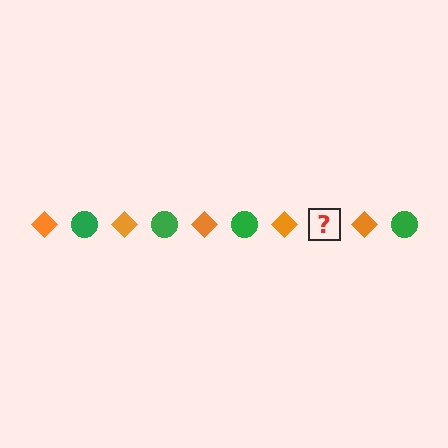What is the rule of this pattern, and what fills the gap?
The rule is that the pattern alternates between orange diamond and green circle. The gap should be filled with a green circle.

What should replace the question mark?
The question mark should be replaced with a green circle.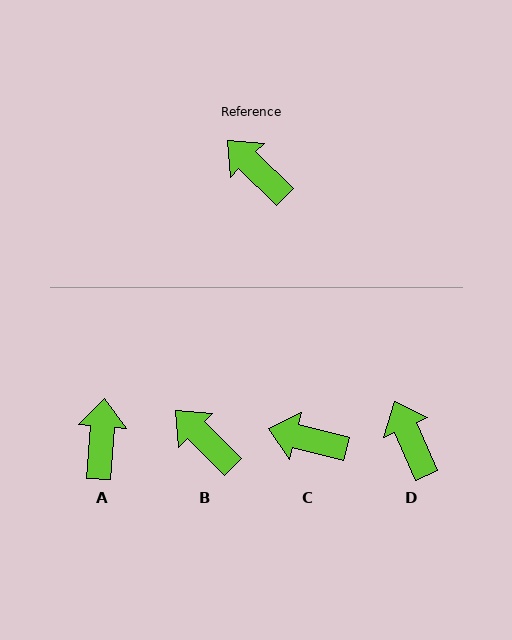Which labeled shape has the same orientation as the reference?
B.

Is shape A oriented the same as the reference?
No, it is off by about 50 degrees.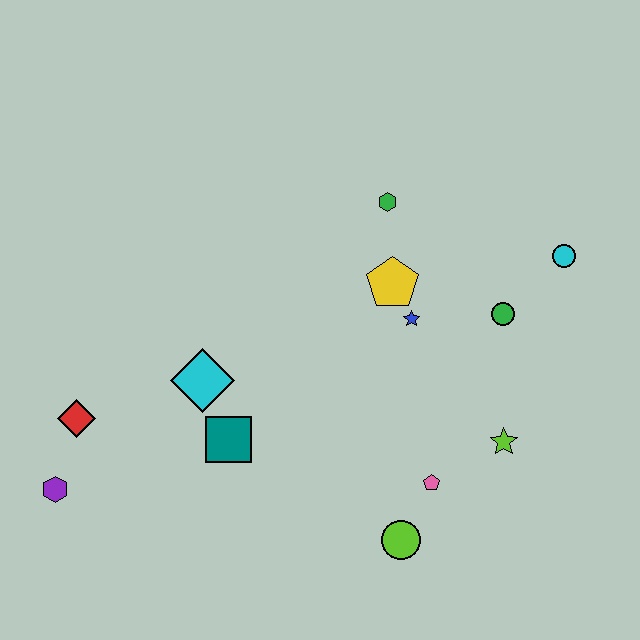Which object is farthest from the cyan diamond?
The cyan circle is farthest from the cyan diamond.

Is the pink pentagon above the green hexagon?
No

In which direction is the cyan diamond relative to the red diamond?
The cyan diamond is to the right of the red diamond.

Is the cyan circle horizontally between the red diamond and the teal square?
No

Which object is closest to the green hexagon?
The yellow pentagon is closest to the green hexagon.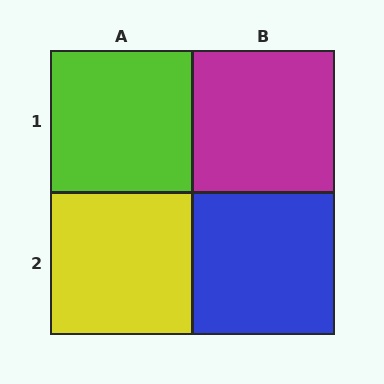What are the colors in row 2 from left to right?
Yellow, blue.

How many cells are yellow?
1 cell is yellow.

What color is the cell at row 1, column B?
Magenta.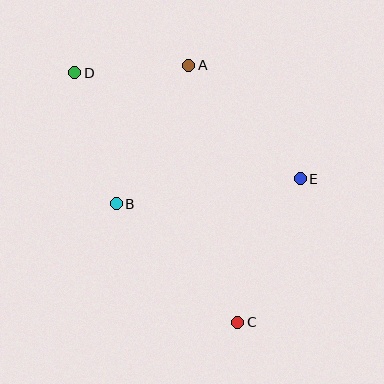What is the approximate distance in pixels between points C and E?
The distance between C and E is approximately 157 pixels.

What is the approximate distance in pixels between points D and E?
The distance between D and E is approximately 249 pixels.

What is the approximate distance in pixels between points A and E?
The distance between A and E is approximately 159 pixels.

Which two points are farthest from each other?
Points C and D are farthest from each other.